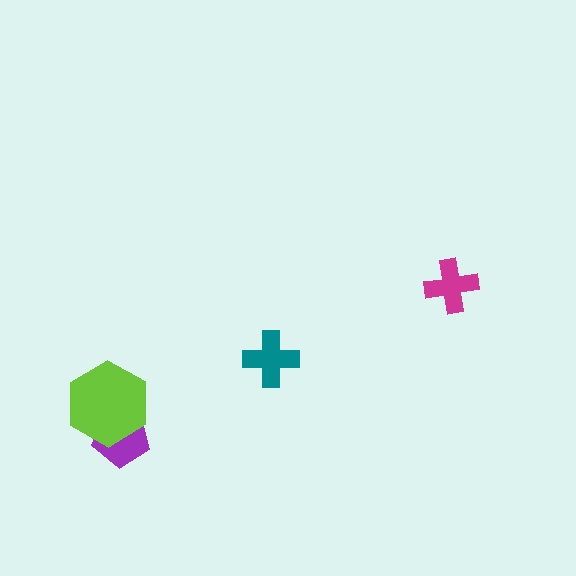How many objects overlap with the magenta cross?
0 objects overlap with the magenta cross.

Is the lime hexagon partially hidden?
No, no other shape covers it.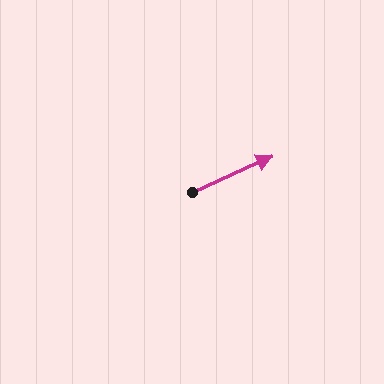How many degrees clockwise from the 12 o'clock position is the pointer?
Approximately 66 degrees.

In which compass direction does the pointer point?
Northeast.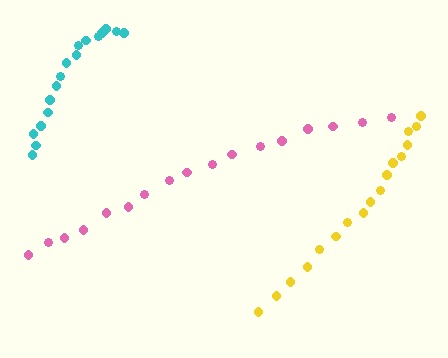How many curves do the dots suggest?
There are 3 distinct paths.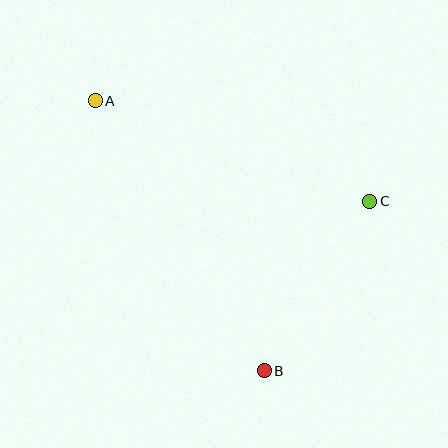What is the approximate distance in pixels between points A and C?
The distance between A and C is approximately 292 pixels.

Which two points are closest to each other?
Points B and C are closest to each other.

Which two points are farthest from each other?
Points A and B are farthest from each other.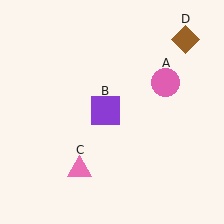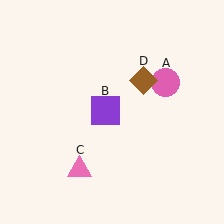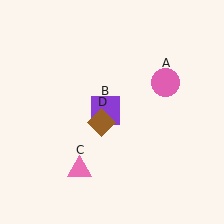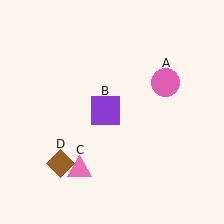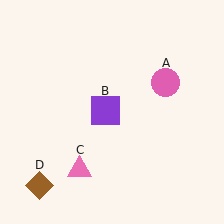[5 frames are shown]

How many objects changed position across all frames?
1 object changed position: brown diamond (object D).